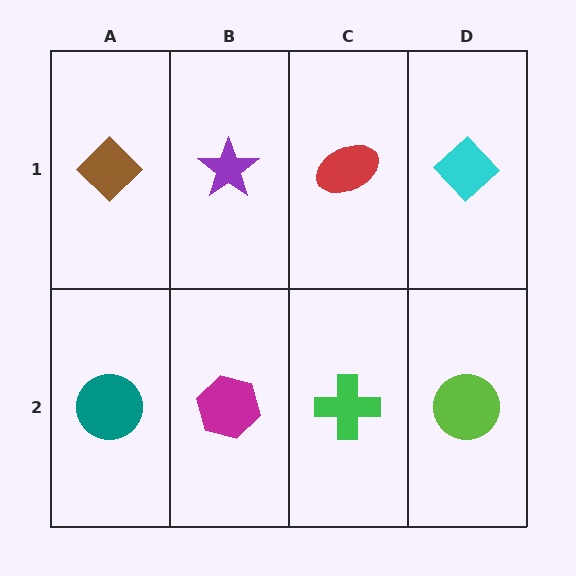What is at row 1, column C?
A red ellipse.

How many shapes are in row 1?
4 shapes.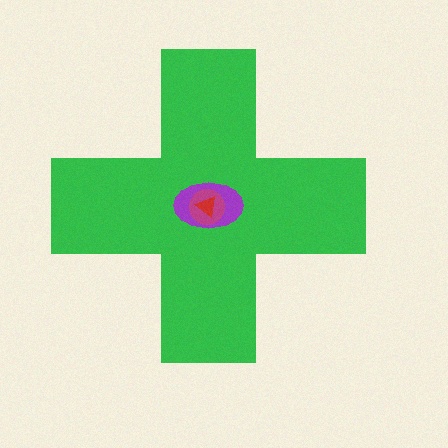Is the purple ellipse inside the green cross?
Yes.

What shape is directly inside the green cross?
The purple ellipse.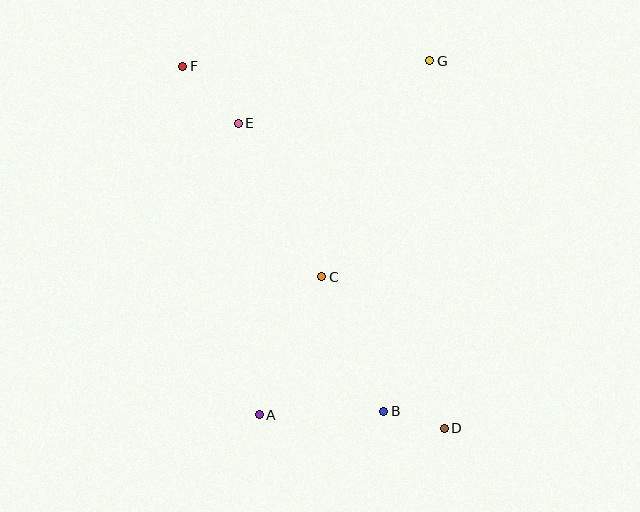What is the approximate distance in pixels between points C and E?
The distance between C and E is approximately 175 pixels.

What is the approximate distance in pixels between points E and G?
The distance between E and G is approximately 201 pixels.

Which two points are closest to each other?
Points B and D are closest to each other.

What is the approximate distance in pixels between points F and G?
The distance between F and G is approximately 247 pixels.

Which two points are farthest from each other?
Points D and F are farthest from each other.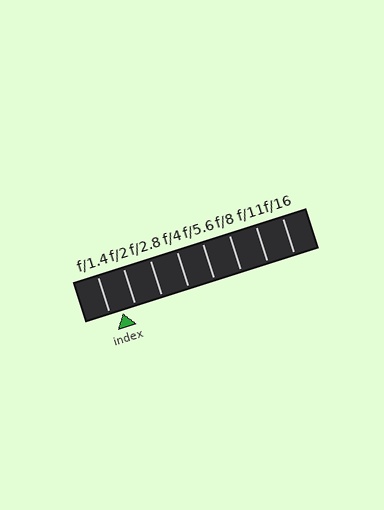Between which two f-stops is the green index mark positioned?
The index mark is between f/1.4 and f/2.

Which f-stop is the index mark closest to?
The index mark is closest to f/1.4.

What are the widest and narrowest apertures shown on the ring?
The widest aperture shown is f/1.4 and the narrowest is f/16.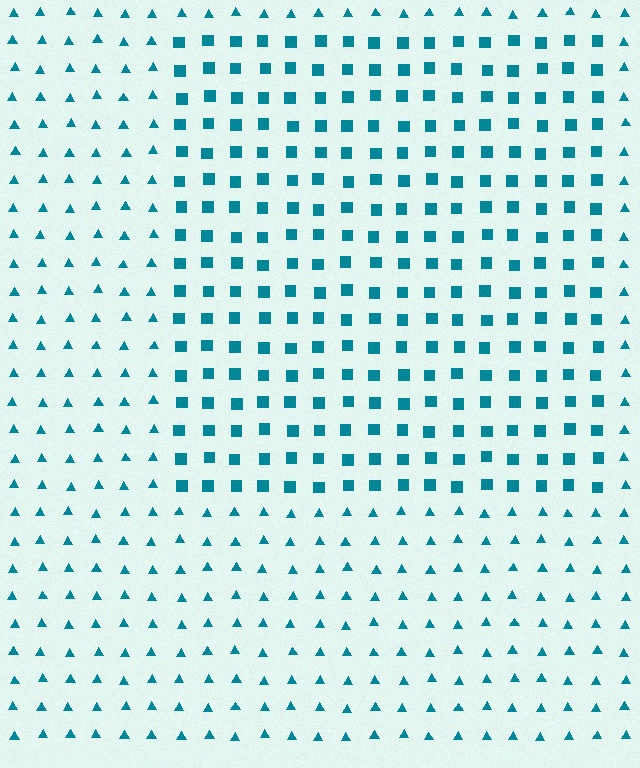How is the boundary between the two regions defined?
The boundary is defined by a change in element shape: squares inside vs. triangles outside. All elements share the same color and spacing.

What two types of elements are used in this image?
The image uses squares inside the rectangle region and triangles outside it.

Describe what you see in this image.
The image is filled with small teal elements arranged in a uniform grid. A rectangle-shaped region contains squares, while the surrounding area contains triangles. The boundary is defined purely by the change in element shape.